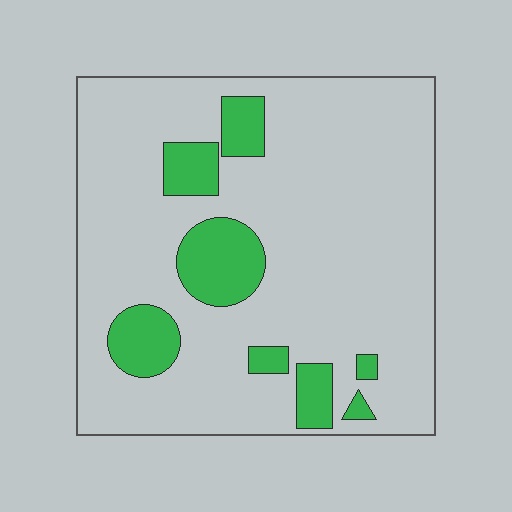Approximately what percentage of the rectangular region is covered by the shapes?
Approximately 15%.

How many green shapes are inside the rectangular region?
8.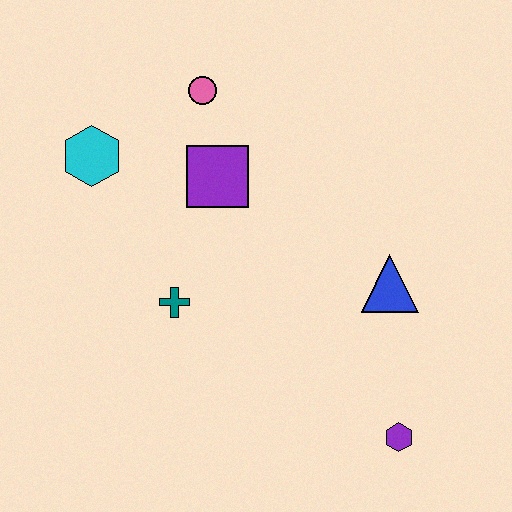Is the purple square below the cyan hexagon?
Yes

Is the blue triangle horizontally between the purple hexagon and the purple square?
Yes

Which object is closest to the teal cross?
The purple square is closest to the teal cross.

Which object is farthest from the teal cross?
The purple hexagon is farthest from the teal cross.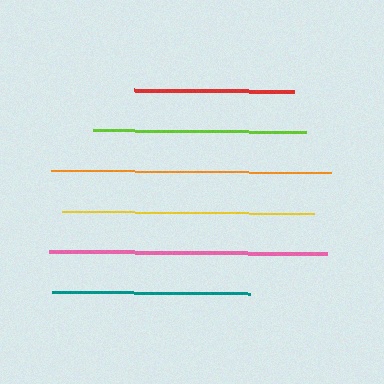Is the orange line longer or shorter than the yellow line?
The orange line is longer than the yellow line.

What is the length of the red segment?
The red segment is approximately 160 pixels long.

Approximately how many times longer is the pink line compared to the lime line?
The pink line is approximately 1.3 times the length of the lime line.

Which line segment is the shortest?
The red line is the shortest at approximately 160 pixels.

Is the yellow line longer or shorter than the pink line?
The pink line is longer than the yellow line.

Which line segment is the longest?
The orange line is the longest at approximately 280 pixels.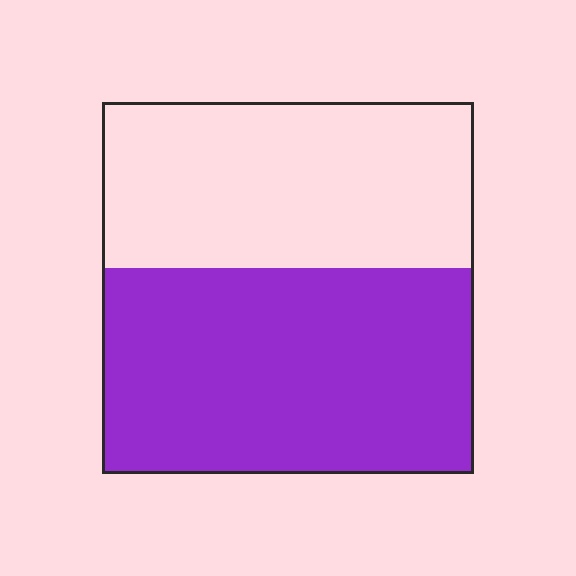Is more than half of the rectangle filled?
Yes.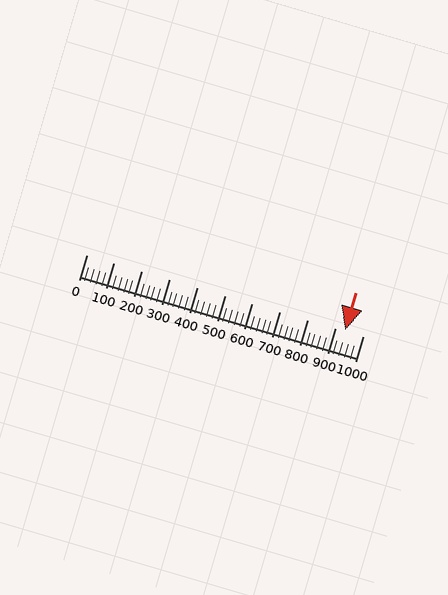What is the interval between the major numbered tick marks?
The major tick marks are spaced 100 units apart.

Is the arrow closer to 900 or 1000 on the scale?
The arrow is closer to 900.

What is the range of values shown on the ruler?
The ruler shows values from 0 to 1000.